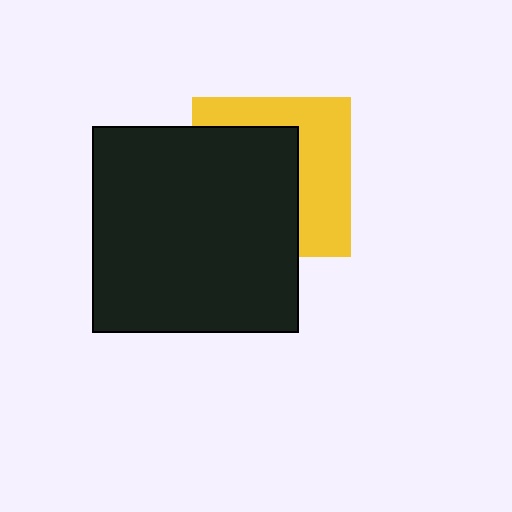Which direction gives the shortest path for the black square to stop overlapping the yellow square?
Moving left gives the shortest separation.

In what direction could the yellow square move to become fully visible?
The yellow square could move right. That would shift it out from behind the black square entirely.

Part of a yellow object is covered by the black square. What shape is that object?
It is a square.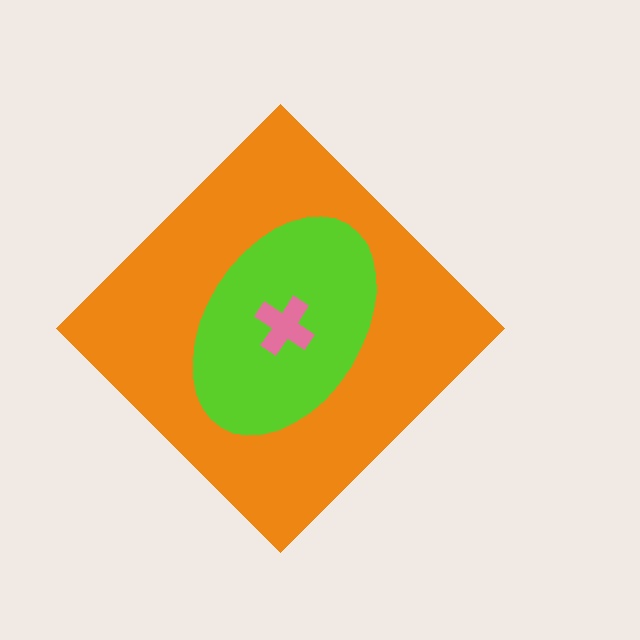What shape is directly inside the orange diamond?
The lime ellipse.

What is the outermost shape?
The orange diamond.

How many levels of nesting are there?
3.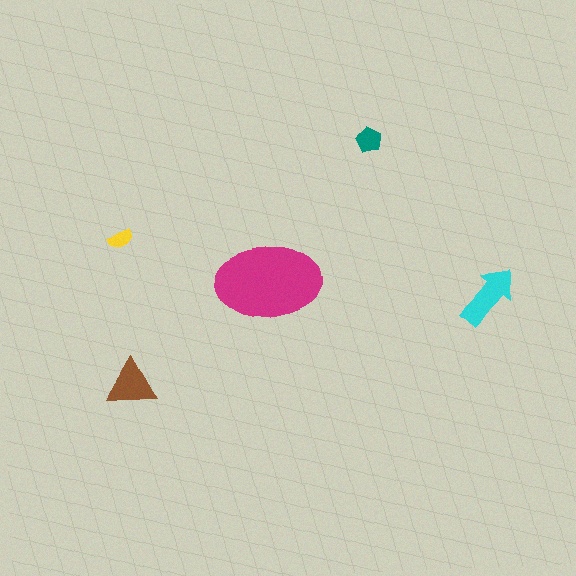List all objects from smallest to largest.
The yellow semicircle, the teal pentagon, the brown triangle, the cyan arrow, the magenta ellipse.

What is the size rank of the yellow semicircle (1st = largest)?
5th.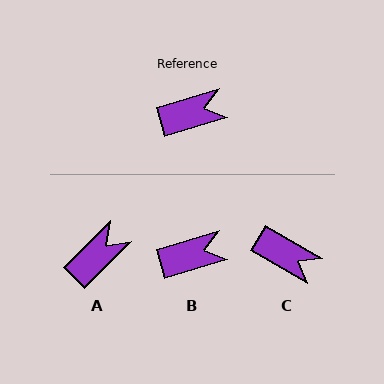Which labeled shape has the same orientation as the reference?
B.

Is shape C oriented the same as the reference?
No, it is off by about 47 degrees.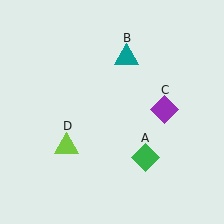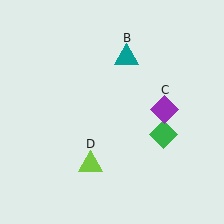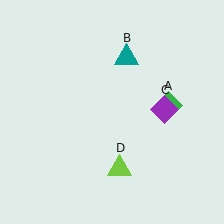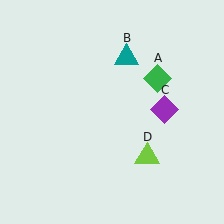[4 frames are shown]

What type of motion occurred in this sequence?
The green diamond (object A), lime triangle (object D) rotated counterclockwise around the center of the scene.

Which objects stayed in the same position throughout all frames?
Teal triangle (object B) and purple diamond (object C) remained stationary.